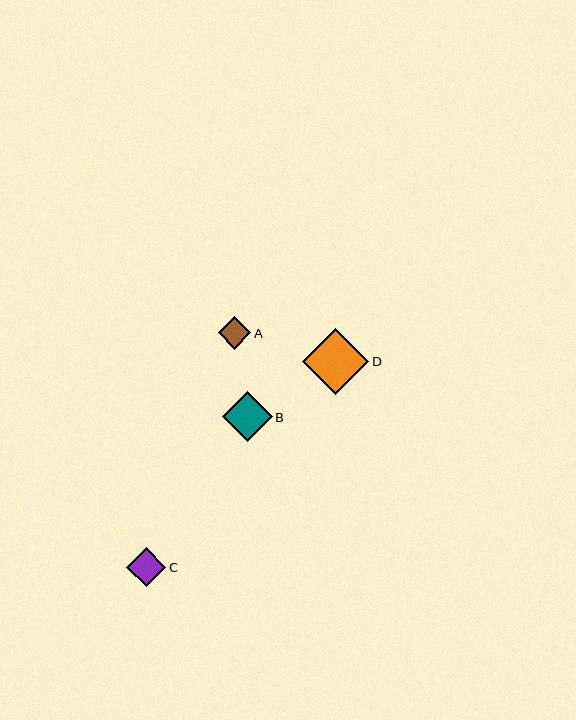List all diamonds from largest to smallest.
From largest to smallest: D, B, C, A.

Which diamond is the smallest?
Diamond A is the smallest with a size of approximately 33 pixels.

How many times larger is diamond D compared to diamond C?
Diamond D is approximately 1.7 times the size of diamond C.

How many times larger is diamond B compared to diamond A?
Diamond B is approximately 1.5 times the size of diamond A.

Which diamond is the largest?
Diamond D is the largest with a size of approximately 66 pixels.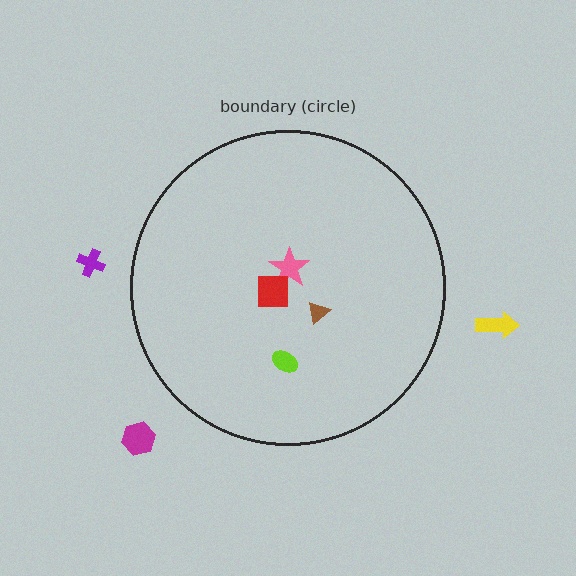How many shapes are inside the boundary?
4 inside, 3 outside.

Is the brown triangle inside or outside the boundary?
Inside.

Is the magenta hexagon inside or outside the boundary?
Outside.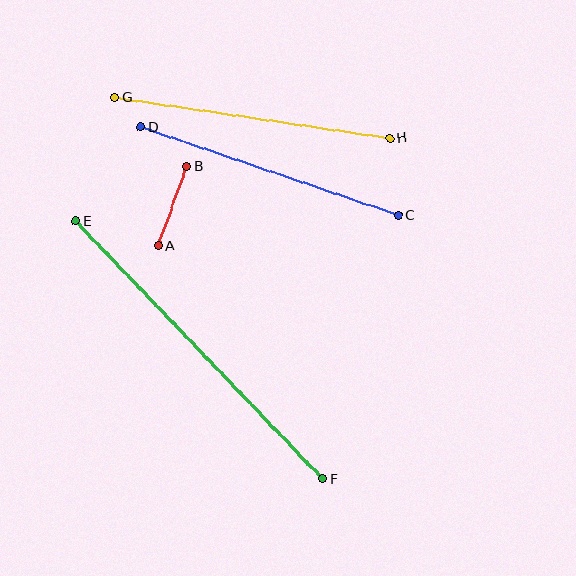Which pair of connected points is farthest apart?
Points E and F are farthest apart.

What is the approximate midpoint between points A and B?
The midpoint is at approximately (172, 206) pixels.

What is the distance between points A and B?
The distance is approximately 85 pixels.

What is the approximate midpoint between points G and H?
The midpoint is at approximately (252, 118) pixels.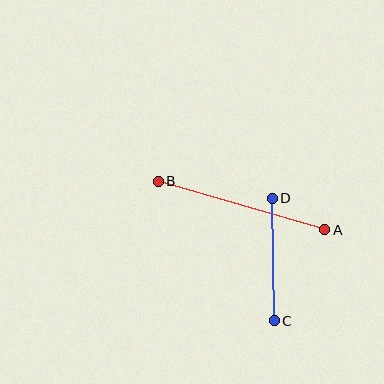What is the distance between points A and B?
The distance is approximately 173 pixels.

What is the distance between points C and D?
The distance is approximately 123 pixels.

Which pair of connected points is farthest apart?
Points A and B are farthest apart.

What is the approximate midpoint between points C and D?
The midpoint is at approximately (273, 260) pixels.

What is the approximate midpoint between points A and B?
The midpoint is at approximately (242, 205) pixels.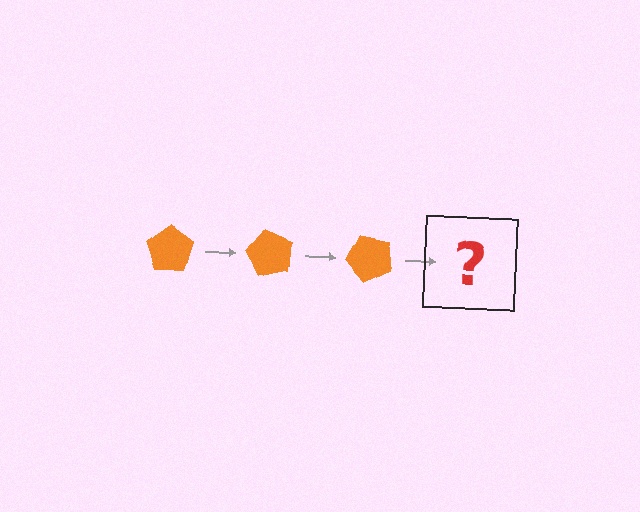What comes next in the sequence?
The next element should be an orange pentagon rotated 180 degrees.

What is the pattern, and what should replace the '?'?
The pattern is that the pentagon rotates 60 degrees each step. The '?' should be an orange pentagon rotated 180 degrees.